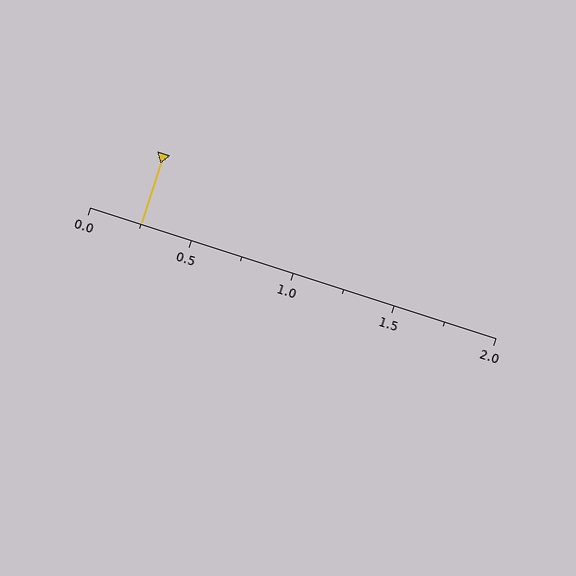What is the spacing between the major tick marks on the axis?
The major ticks are spaced 0.5 apart.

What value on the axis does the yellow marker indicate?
The marker indicates approximately 0.25.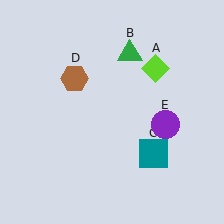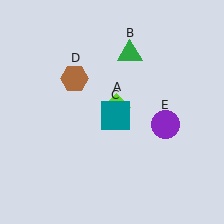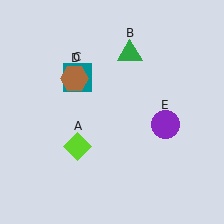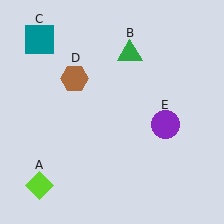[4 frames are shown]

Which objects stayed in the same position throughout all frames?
Green triangle (object B) and brown hexagon (object D) and purple circle (object E) remained stationary.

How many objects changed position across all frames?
2 objects changed position: lime diamond (object A), teal square (object C).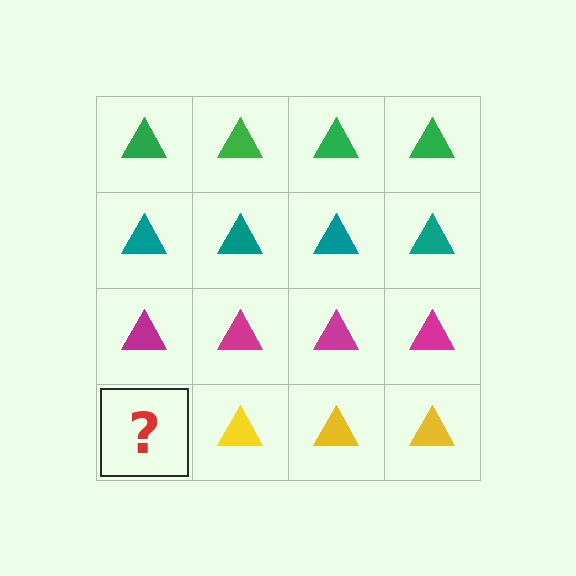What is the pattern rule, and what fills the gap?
The rule is that each row has a consistent color. The gap should be filled with a yellow triangle.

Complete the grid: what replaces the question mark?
The question mark should be replaced with a yellow triangle.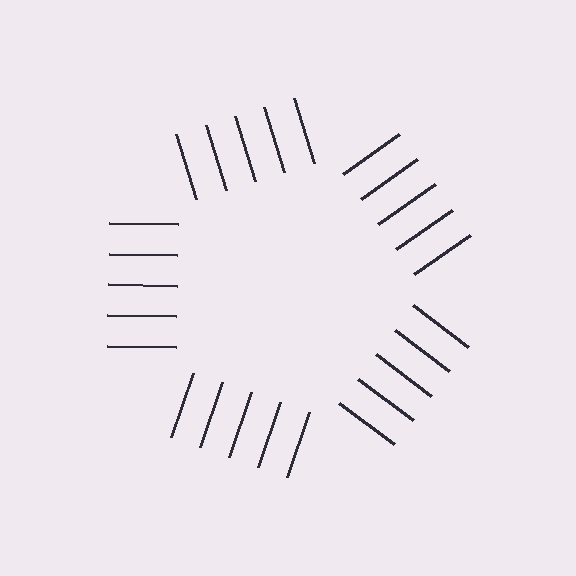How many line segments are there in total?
25 — 5 along each of the 5 edges.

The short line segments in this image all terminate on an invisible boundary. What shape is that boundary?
An illusory pentagon — the line segments terminate on its edges but no continuous stroke is drawn.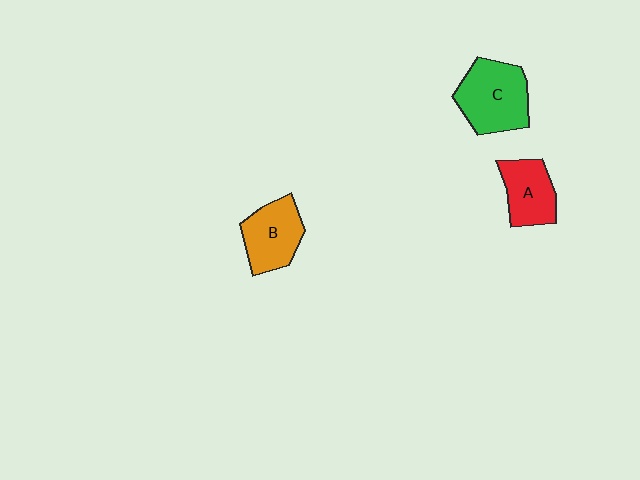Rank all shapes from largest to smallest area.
From largest to smallest: C (green), B (orange), A (red).